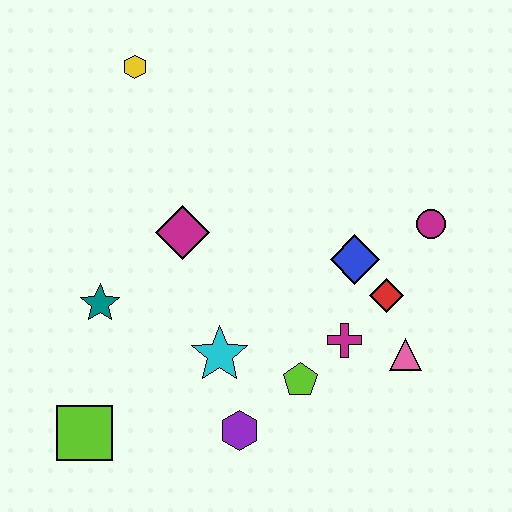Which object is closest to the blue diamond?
The red diamond is closest to the blue diamond.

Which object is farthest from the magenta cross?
The yellow hexagon is farthest from the magenta cross.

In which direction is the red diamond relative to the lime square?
The red diamond is to the right of the lime square.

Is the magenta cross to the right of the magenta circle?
No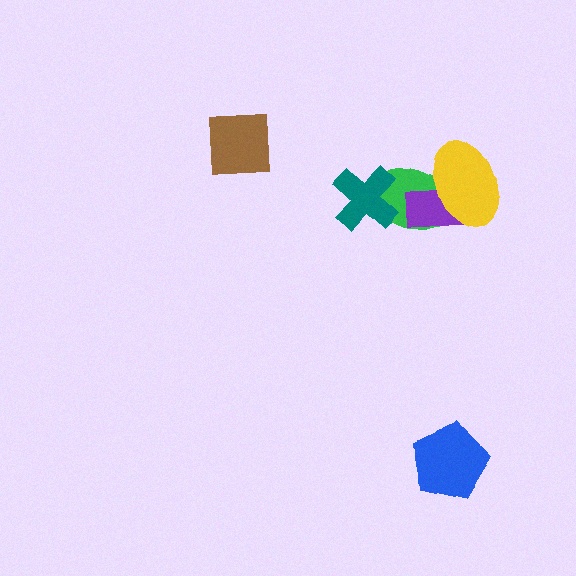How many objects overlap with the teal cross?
1 object overlaps with the teal cross.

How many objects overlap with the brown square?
0 objects overlap with the brown square.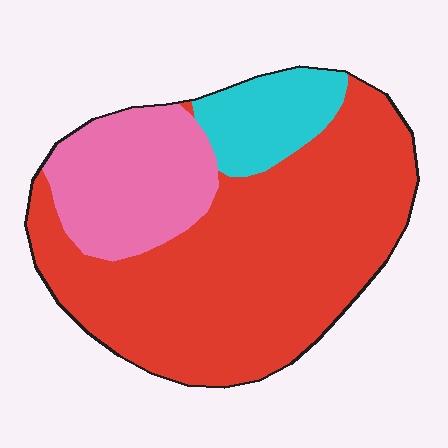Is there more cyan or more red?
Red.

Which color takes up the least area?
Cyan, at roughly 10%.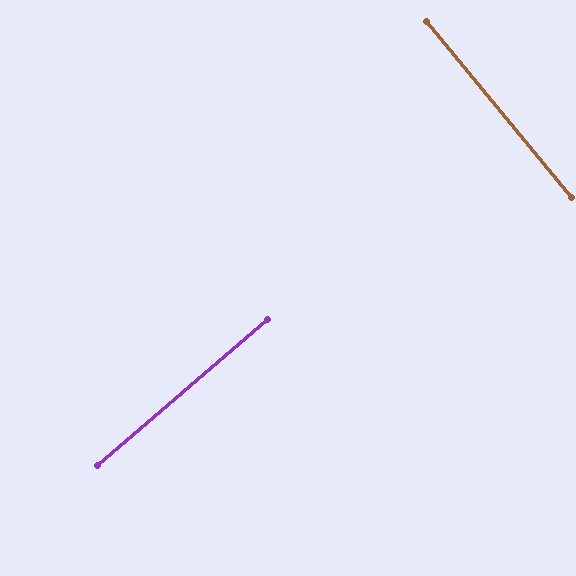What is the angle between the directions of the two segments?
Approximately 89 degrees.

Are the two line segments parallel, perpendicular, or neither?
Perpendicular — they meet at approximately 89°.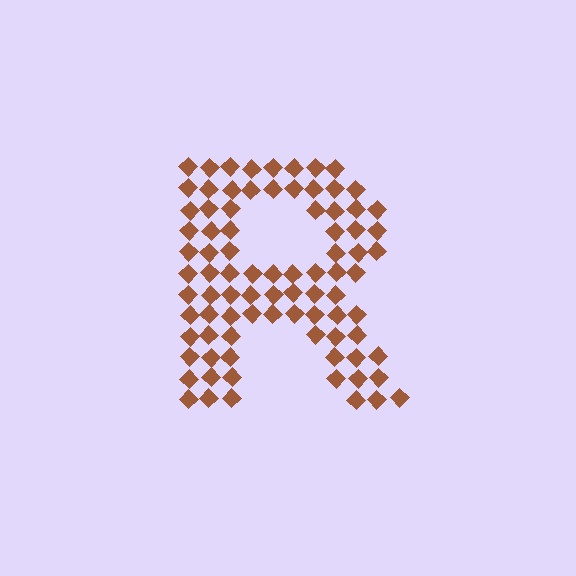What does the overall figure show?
The overall figure shows the letter R.